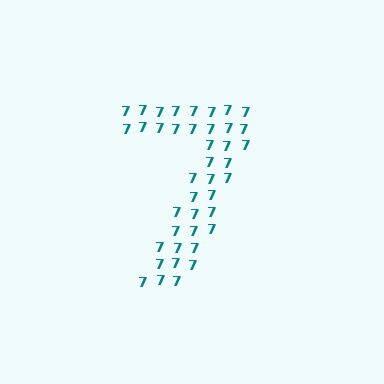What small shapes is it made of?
It is made of small digit 7's.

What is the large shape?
The large shape is the digit 7.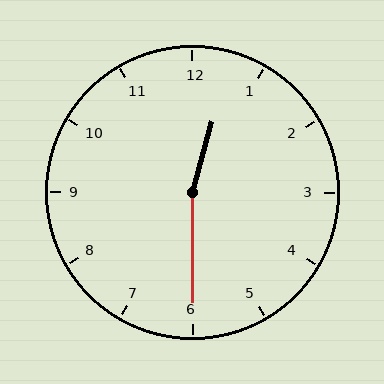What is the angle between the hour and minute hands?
Approximately 165 degrees.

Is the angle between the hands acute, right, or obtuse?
It is obtuse.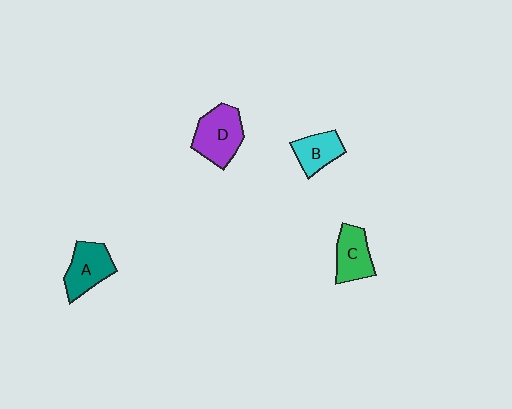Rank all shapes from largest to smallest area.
From largest to smallest: D (purple), A (teal), C (green), B (cyan).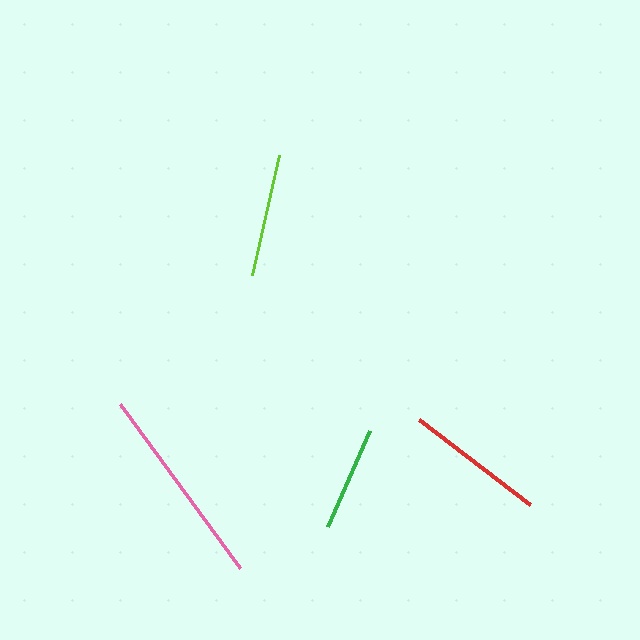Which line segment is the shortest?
The green line is the shortest at approximately 104 pixels.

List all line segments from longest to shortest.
From longest to shortest: pink, red, lime, green.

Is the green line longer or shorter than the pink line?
The pink line is longer than the green line.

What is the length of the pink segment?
The pink segment is approximately 202 pixels long.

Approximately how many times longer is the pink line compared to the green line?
The pink line is approximately 1.9 times the length of the green line.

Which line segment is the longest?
The pink line is the longest at approximately 202 pixels.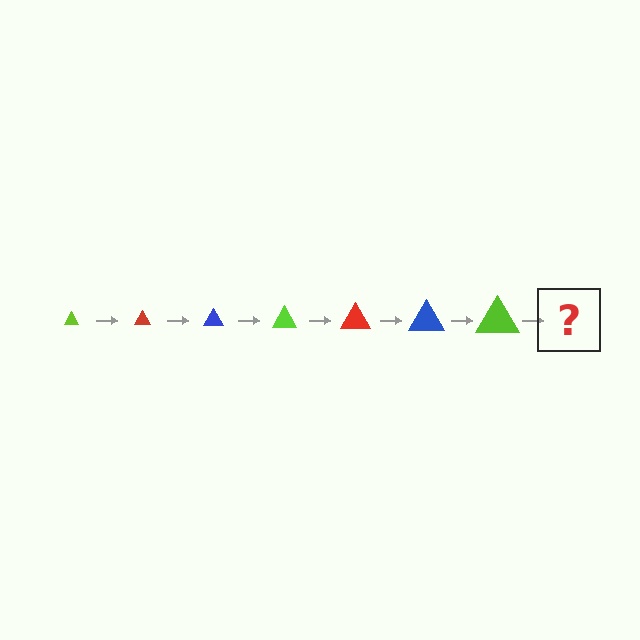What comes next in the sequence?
The next element should be a red triangle, larger than the previous one.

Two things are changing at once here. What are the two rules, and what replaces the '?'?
The two rules are that the triangle grows larger each step and the color cycles through lime, red, and blue. The '?' should be a red triangle, larger than the previous one.